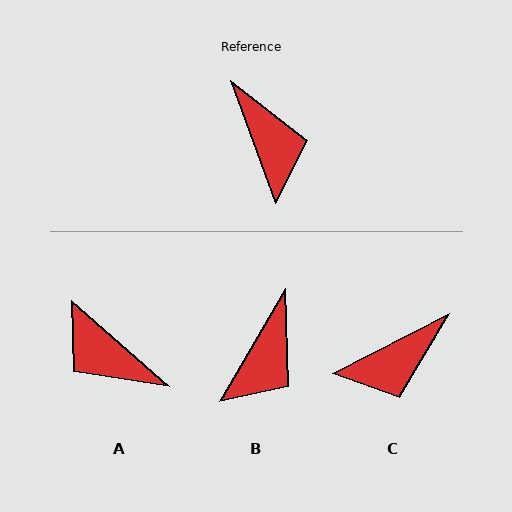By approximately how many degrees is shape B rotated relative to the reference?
Approximately 50 degrees clockwise.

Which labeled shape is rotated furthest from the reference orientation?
A, about 152 degrees away.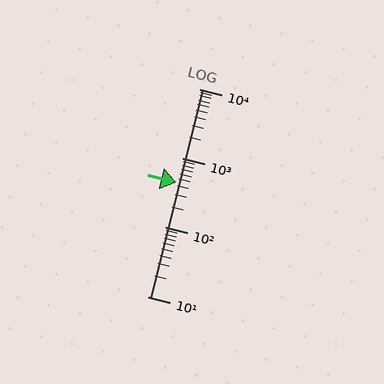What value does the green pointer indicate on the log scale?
The pointer indicates approximately 440.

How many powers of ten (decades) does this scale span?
The scale spans 3 decades, from 10 to 10000.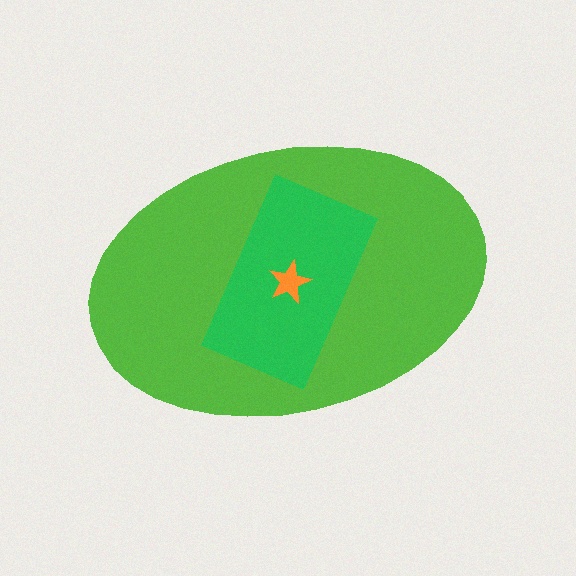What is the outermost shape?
The lime ellipse.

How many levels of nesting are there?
3.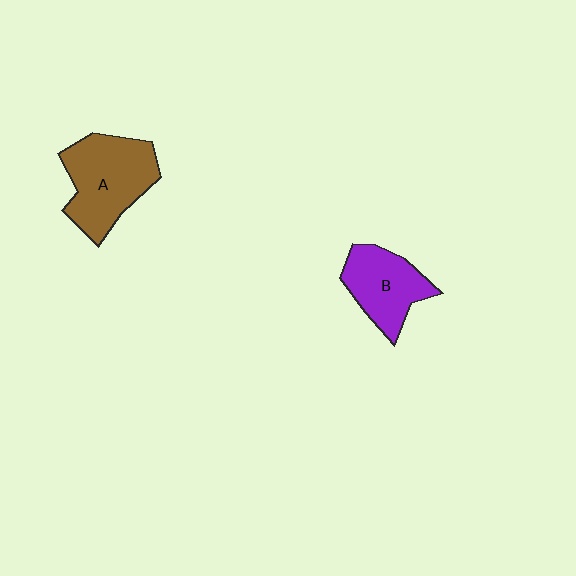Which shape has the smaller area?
Shape B (purple).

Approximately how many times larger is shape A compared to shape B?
Approximately 1.4 times.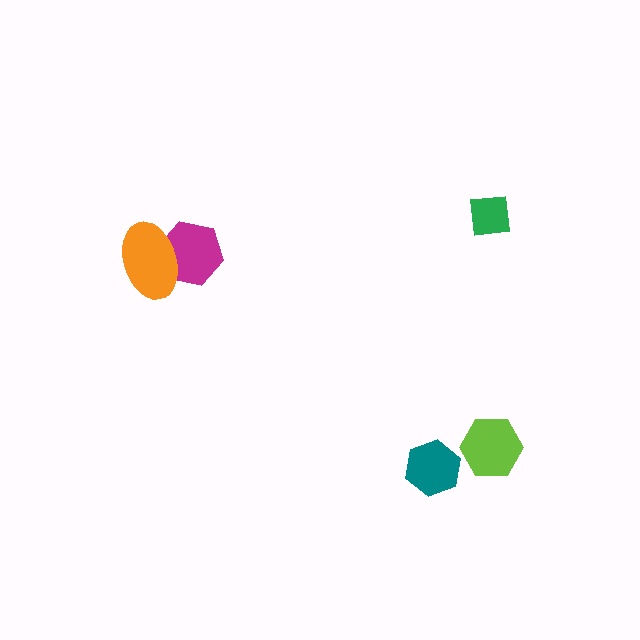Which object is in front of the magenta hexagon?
The orange ellipse is in front of the magenta hexagon.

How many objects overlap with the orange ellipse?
1 object overlaps with the orange ellipse.